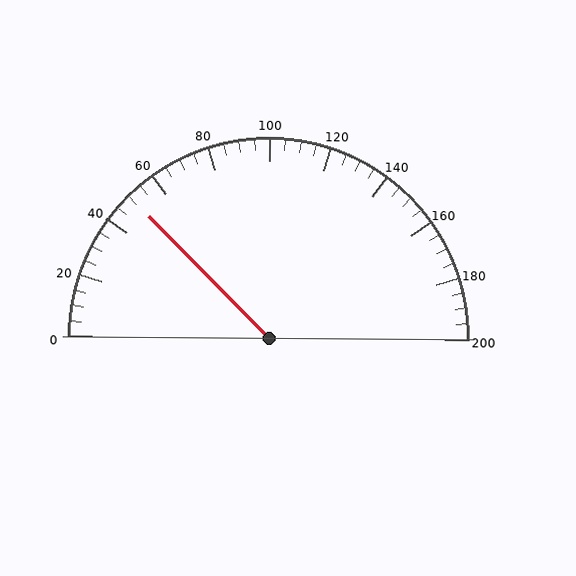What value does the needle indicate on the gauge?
The needle indicates approximately 50.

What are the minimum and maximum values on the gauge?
The gauge ranges from 0 to 200.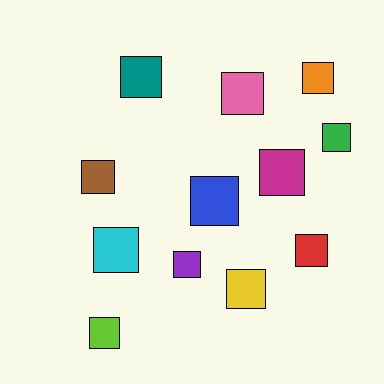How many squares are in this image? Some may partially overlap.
There are 12 squares.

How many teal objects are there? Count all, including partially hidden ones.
There is 1 teal object.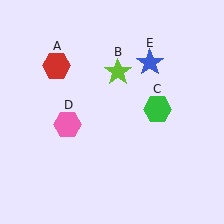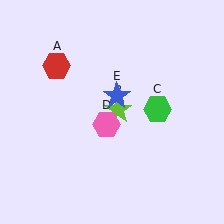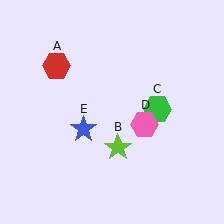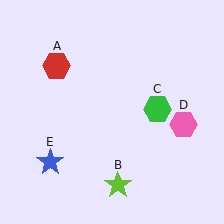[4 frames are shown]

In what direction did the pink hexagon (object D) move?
The pink hexagon (object D) moved right.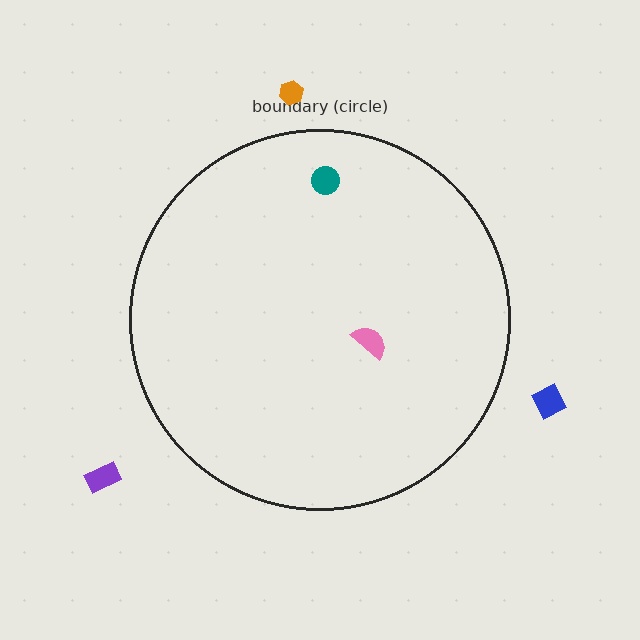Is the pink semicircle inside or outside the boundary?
Inside.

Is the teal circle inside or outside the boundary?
Inside.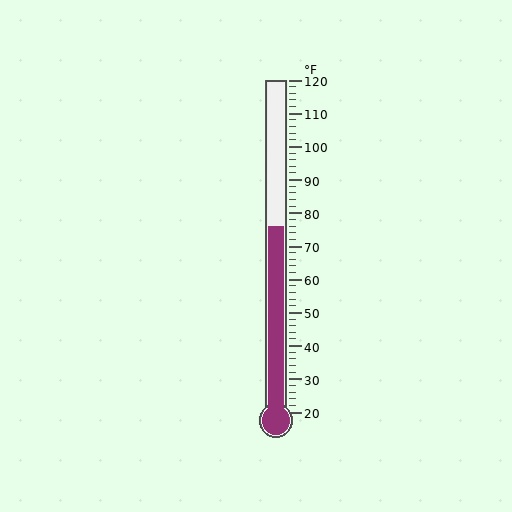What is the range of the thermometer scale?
The thermometer scale ranges from 20°F to 120°F.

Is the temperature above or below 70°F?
The temperature is above 70°F.